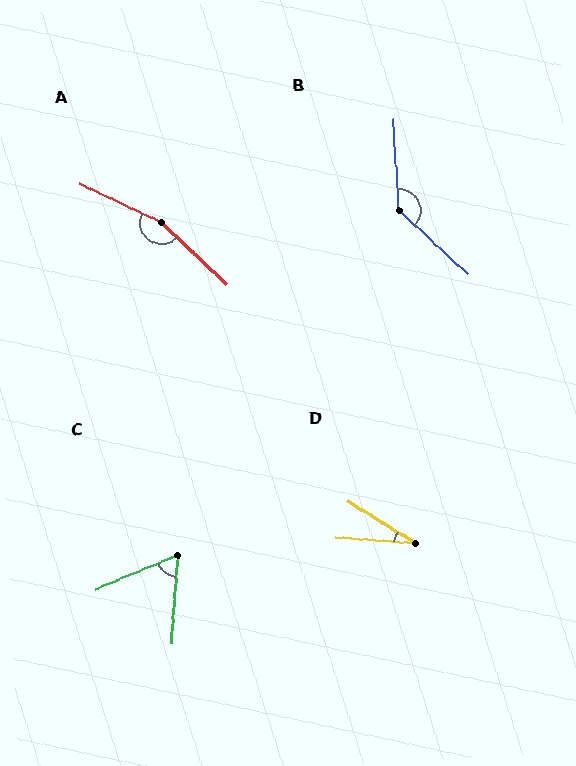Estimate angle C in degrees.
Approximately 64 degrees.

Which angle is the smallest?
D, at approximately 28 degrees.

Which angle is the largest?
A, at approximately 162 degrees.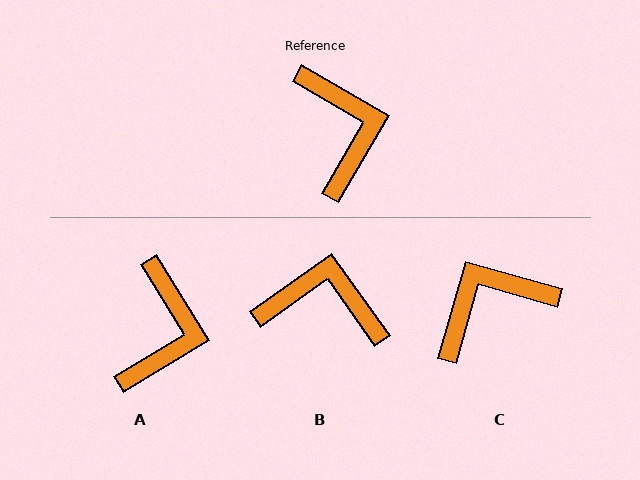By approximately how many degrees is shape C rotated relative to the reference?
Approximately 105 degrees counter-clockwise.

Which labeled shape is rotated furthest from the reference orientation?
C, about 105 degrees away.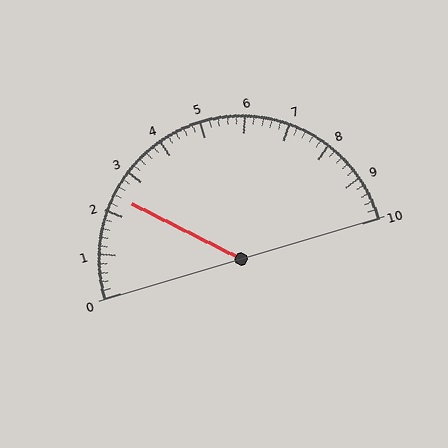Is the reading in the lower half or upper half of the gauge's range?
The reading is in the lower half of the range (0 to 10).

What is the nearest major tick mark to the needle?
The nearest major tick mark is 2.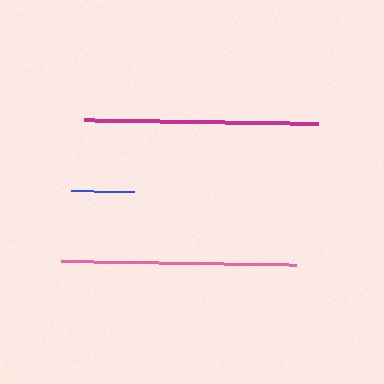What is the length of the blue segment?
The blue segment is approximately 63 pixels long.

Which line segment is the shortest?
The blue line is the shortest at approximately 63 pixels.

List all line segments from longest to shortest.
From longest to shortest: pink, magenta, blue.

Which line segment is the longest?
The pink line is the longest at approximately 235 pixels.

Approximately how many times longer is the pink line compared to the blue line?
The pink line is approximately 3.8 times the length of the blue line.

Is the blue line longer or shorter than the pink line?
The pink line is longer than the blue line.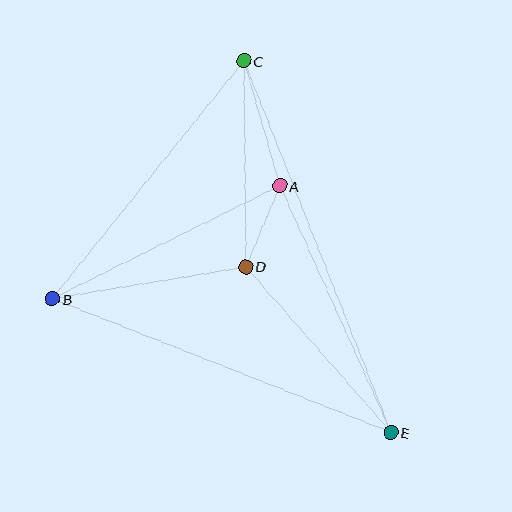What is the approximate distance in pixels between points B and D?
The distance between B and D is approximately 196 pixels.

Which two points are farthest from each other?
Points C and E are farthest from each other.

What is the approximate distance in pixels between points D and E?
The distance between D and E is approximately 220 pixels.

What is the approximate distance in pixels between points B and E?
The distance between B and E is approximately 364 pixels.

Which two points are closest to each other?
Points A and D are closest to each other.